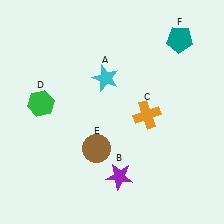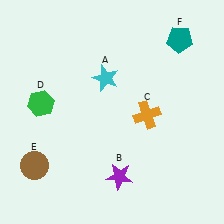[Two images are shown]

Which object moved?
The brown circle (E) moved left.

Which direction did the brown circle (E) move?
The brown circle (E) moved left.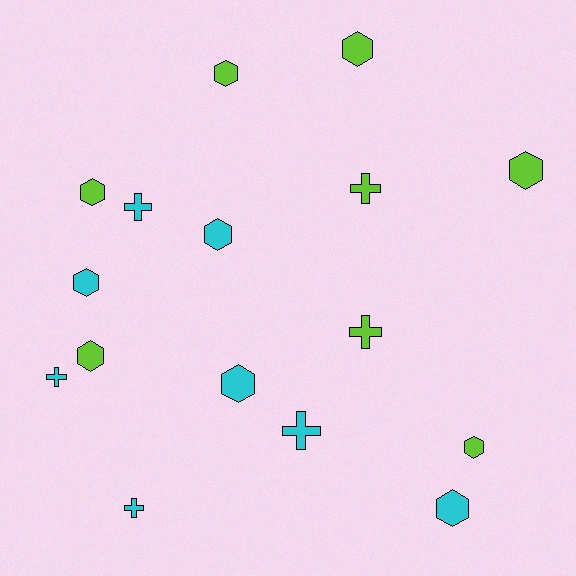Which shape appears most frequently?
Hexagon, with 10 objects.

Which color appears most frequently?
Lime, with 8 objects.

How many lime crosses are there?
There are 2 lime crosses.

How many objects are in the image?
There are 16 objects.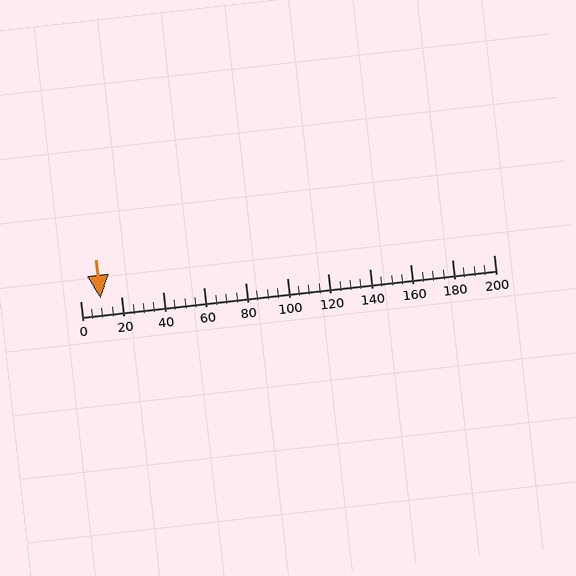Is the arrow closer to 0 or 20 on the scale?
The arrow is closer to 20.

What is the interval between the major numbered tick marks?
The major tick marks are spaced 20 units apart.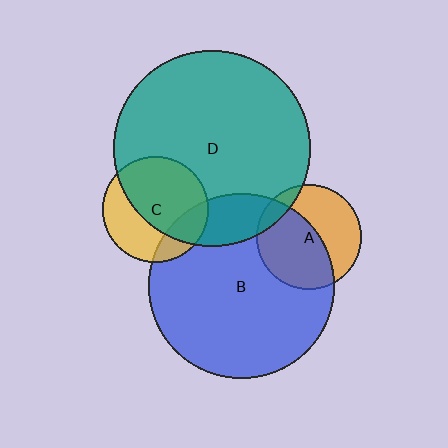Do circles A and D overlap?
Yes.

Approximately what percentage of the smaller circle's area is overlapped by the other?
Approximately 10%.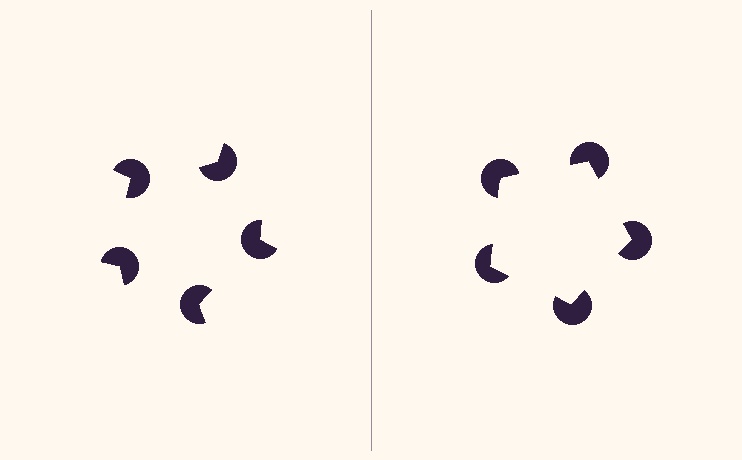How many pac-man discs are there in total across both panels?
10 — 5 on each side.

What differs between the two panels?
The pac-man discs are positioned identically on both sides; only the wedge orientations differ. On the right they align to a pentagon; on the left they are misaligned.